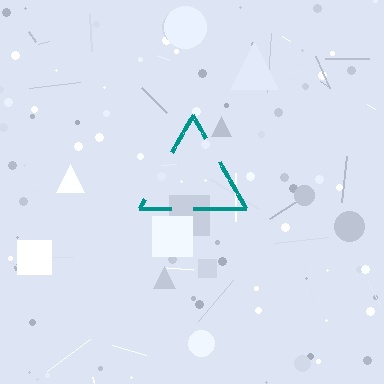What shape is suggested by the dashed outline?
The dashed outline suggests a triangle.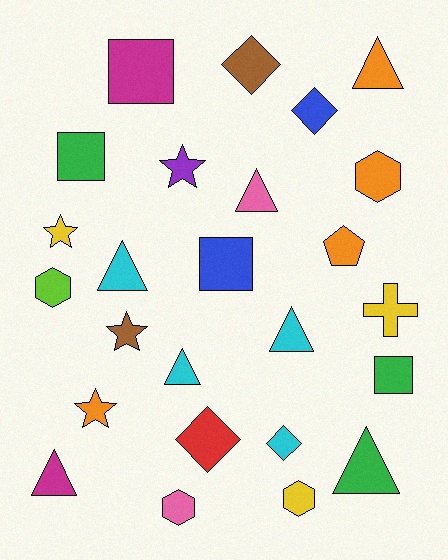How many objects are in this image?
There are 25 objects.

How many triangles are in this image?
There are 7 triangles.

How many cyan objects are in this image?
There are 4 cyan objects.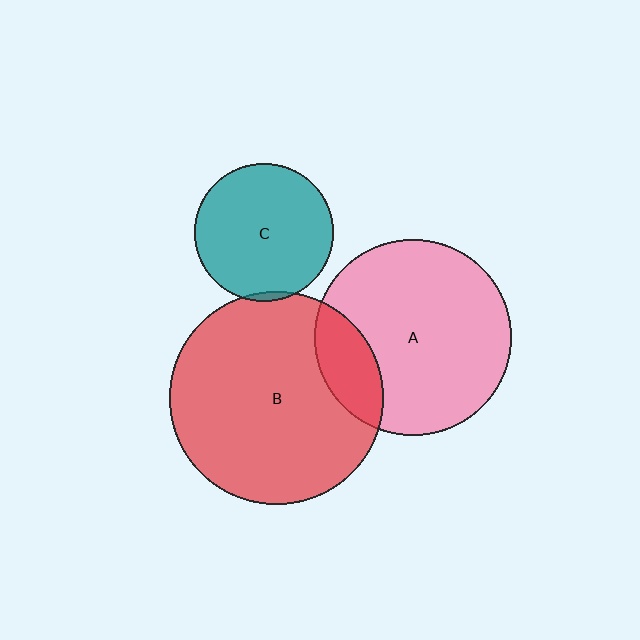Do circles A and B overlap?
Yes.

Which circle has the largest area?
Circle B (red).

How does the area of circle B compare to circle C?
Approximately 2.4 times.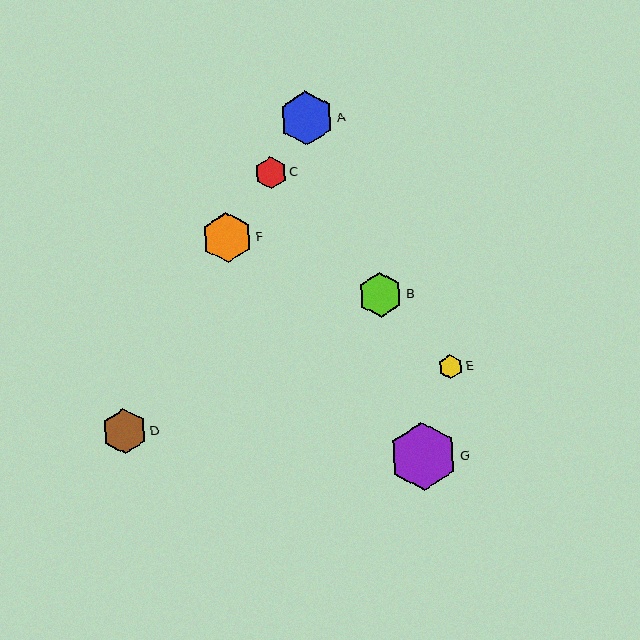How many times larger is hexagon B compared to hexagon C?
Hexagon B is approximately 1.4 times the size of hexagon C.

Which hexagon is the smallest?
Hexagon E is the smallest with a size of approximately 24 pixels.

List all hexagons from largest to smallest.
From largest to smallest: G, A, F, D, B, C, E.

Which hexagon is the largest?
Hexagon G is the largest with a size of approximately 68 pixels.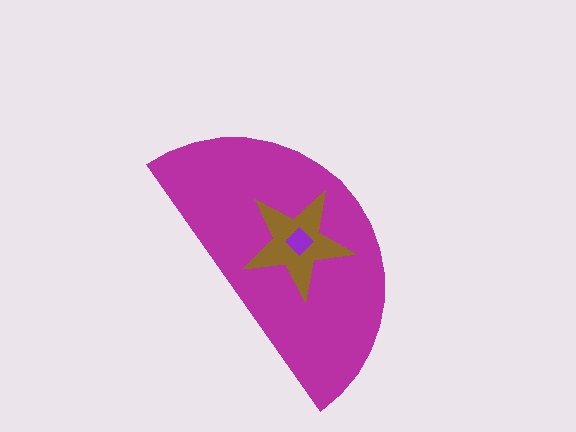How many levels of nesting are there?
3.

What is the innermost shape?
The purple diamond.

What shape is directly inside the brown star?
The purple diamond.